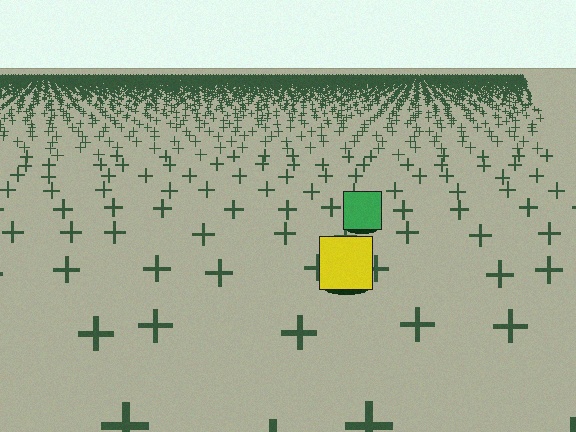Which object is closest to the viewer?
The yellow square is closest. The texture marks near it are larger and more spread out.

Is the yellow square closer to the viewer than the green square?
Yes. The yellow square is closer — you can tell from the texture gradient: the ground texture is coarser near it.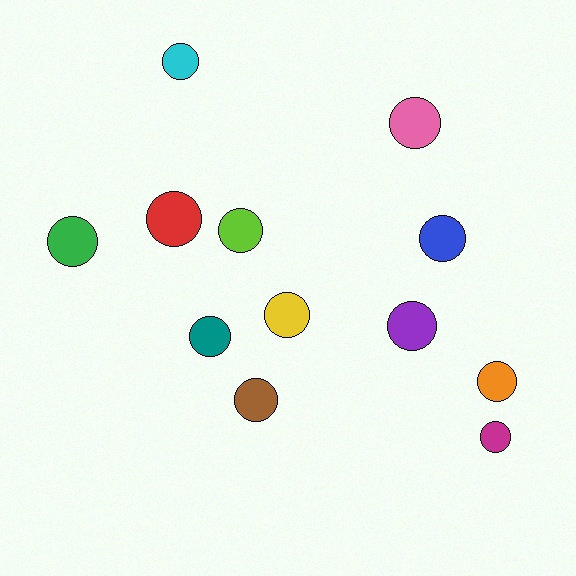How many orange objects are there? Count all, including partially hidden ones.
There is 1 orange object.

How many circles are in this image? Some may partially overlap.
There are 12 circles.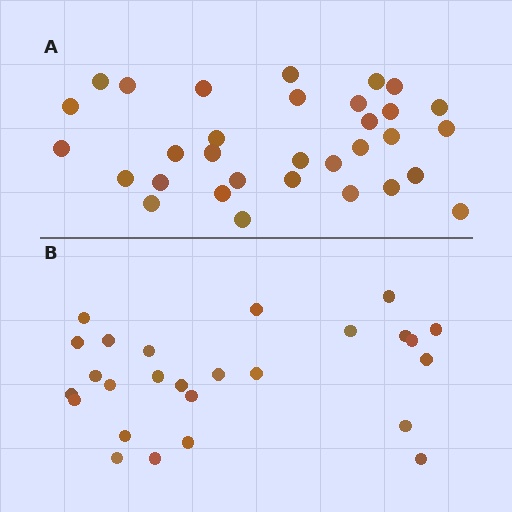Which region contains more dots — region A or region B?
Region A (the top region) has more dots.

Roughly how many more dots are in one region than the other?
Region A has about 6 more dots than region B.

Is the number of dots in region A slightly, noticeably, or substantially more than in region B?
Region A has only slightly more — the two regions are fairly close. The ratio is roughly 1.2 to 1.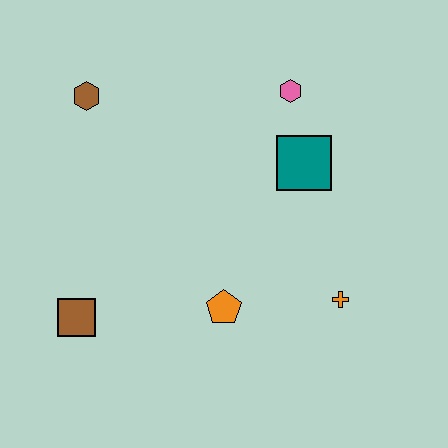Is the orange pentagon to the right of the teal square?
No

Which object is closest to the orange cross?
The orange pentagon is closest to the orange cross.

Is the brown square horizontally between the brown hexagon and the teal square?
No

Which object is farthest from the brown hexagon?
The orange cross is farthest from the brown hexagon.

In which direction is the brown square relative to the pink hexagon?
The brown square is below the pink hexagon.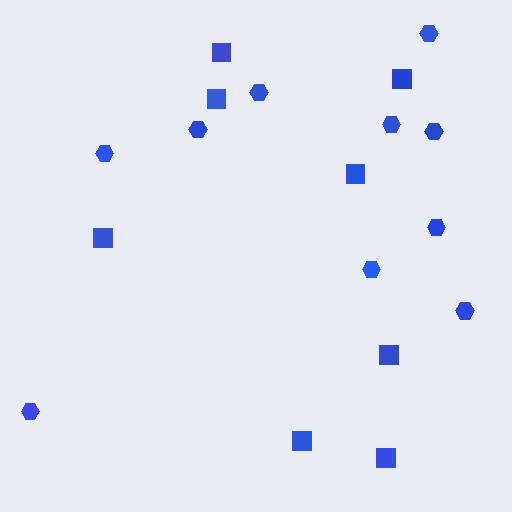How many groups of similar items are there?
There are 2 groups: one group of squares (8) and one group of hexagons (10).